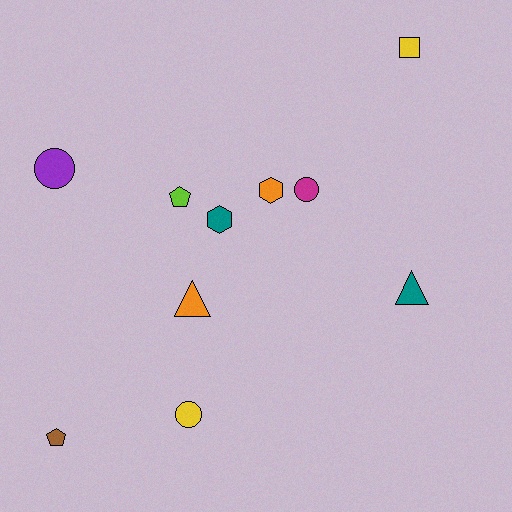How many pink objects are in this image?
There are no pink objects.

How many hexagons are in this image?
There are 2 hexagons.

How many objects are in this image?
There are 10 objects.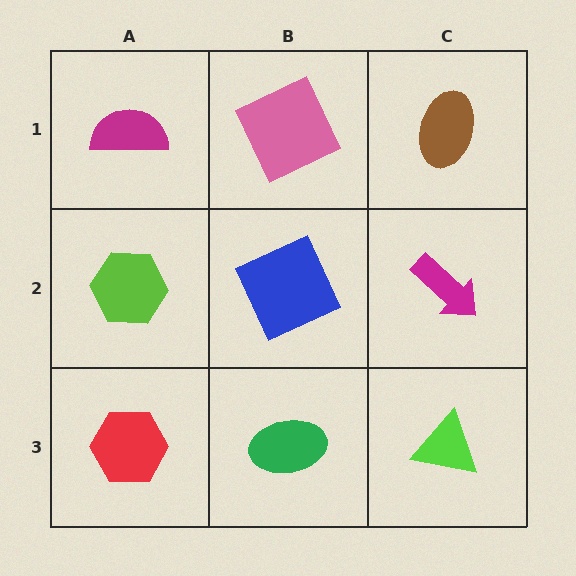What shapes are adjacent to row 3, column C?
A magenta arrow (row 2, column C), a green ellipse (row 3, column B).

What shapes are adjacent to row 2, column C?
A brown ellipse (row 1, column C), a lime triangle (row 3, column C), a blue square (row 2, column B).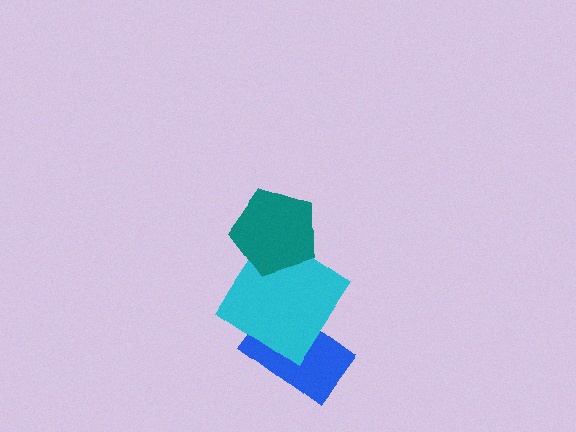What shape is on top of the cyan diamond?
The teal pentagon is on top of the cyan diamond.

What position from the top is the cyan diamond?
The cyan diamond is 2nd from the top.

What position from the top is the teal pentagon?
The teal pentagon is 1st from the top.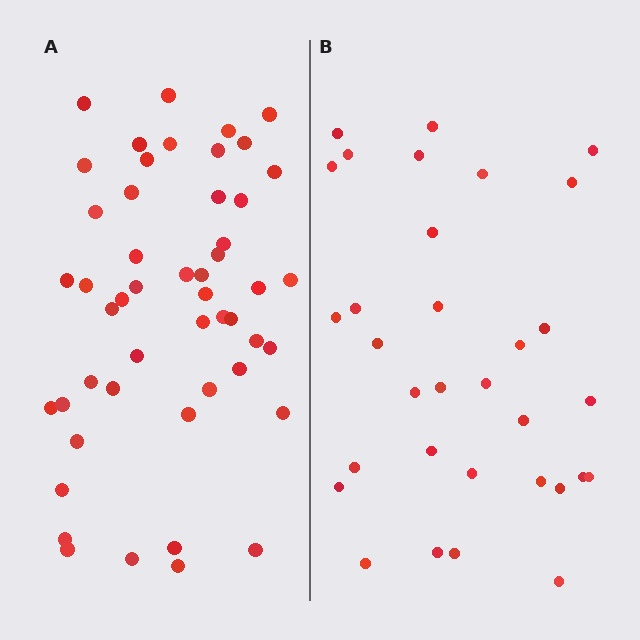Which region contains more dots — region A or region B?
Region A (the left region) has more dots.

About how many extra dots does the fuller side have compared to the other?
Region A has approximately 20 more dots than region B.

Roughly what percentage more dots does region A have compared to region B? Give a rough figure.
About 55% more.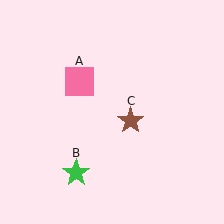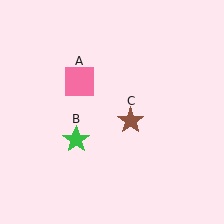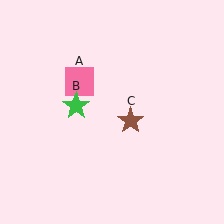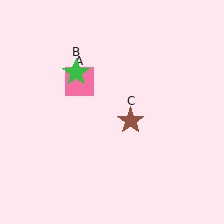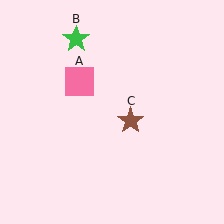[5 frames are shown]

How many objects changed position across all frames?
1 object changed position: green star (object B).